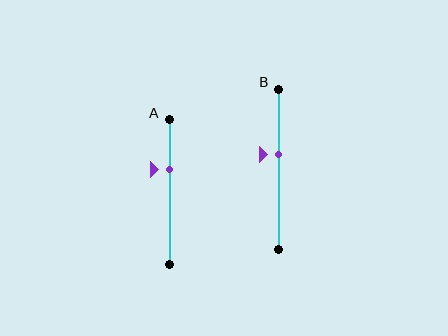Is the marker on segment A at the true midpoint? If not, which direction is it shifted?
No, the marker on segment A is shifted upward by about 16% of the segment length.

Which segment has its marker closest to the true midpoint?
Segment B has its marker closest to the true midpoint.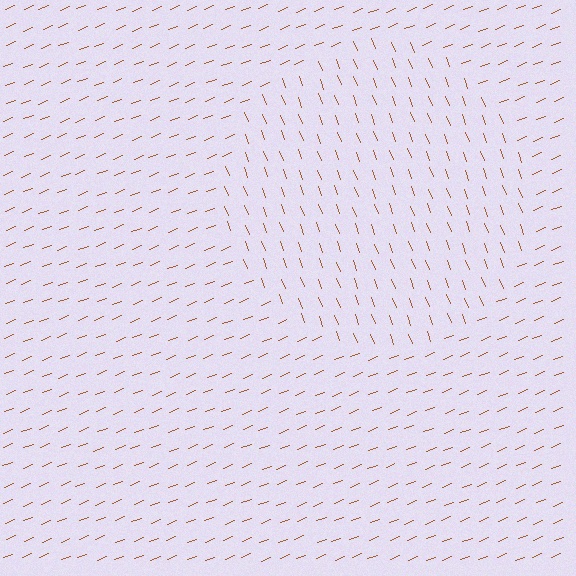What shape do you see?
I see a circle.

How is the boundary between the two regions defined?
The boundary is defined purely by a change in line orientation (approximately 89 degrees difference). All lines are the same color and thickness.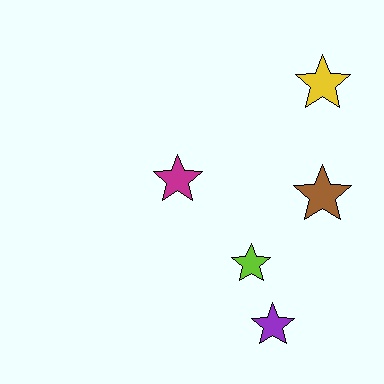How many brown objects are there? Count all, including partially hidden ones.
There is 1 brown object.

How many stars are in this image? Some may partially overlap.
There are 5 stars.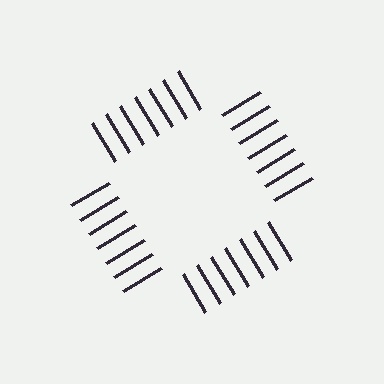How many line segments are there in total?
28 — 7 along each of the 4 edges.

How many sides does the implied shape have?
4 sides — the line-ends trace a square.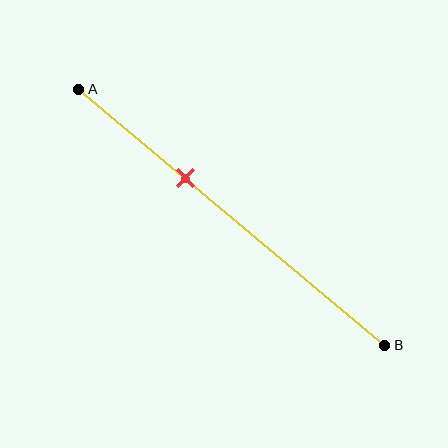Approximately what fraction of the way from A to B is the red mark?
The red mark is approximately 35% of the way from A to B.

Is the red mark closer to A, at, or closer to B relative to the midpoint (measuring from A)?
The red mark is closer to point A than the midpoint of segment AB.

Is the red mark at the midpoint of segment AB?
No, the mark is at about 35% from A, not at the 50% midpoint.